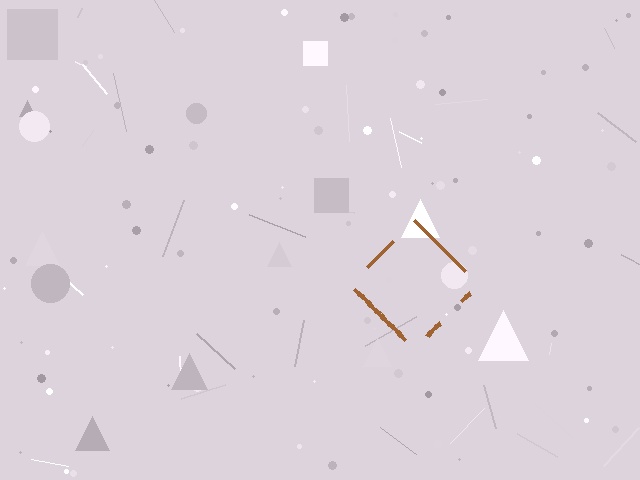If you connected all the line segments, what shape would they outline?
They would outline a diamond.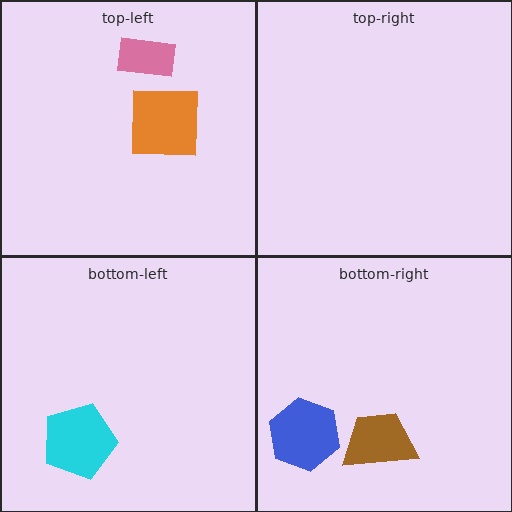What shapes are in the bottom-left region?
The cyan pentagon.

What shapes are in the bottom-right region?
The brown trapezoid, the blue hexagon.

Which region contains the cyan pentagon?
The bottom-left region.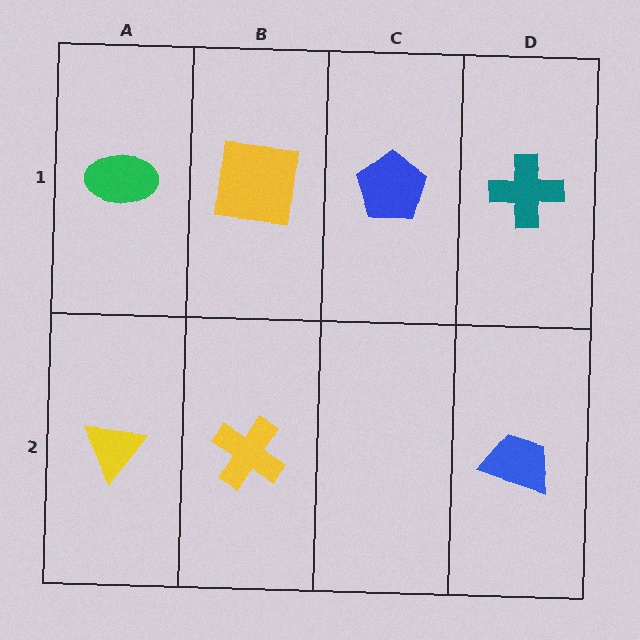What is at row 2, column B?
A yellow cross.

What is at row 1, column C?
A blue pentagon.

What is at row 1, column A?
A green ellipse.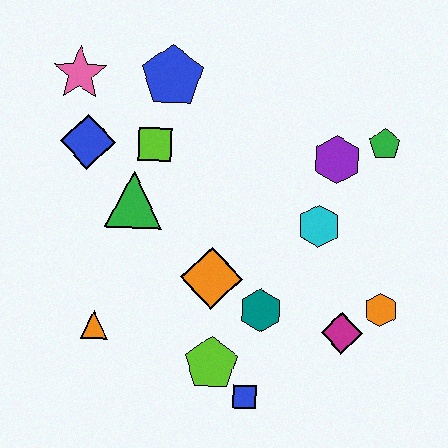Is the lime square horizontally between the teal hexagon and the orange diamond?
No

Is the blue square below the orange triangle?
Yes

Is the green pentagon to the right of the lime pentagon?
Yes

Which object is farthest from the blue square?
The pink star is farthest from the blue square.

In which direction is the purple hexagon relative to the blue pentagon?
The purple hexagon is to the right of the blue pentagon.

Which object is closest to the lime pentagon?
The blue square is closest to the lime pentagon.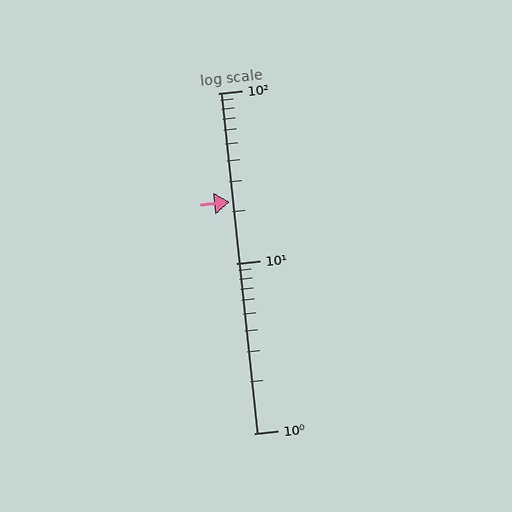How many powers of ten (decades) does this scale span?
The scale spans 2 decades, from 1 to 100.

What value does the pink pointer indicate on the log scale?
The pointer indicates approximately 23.